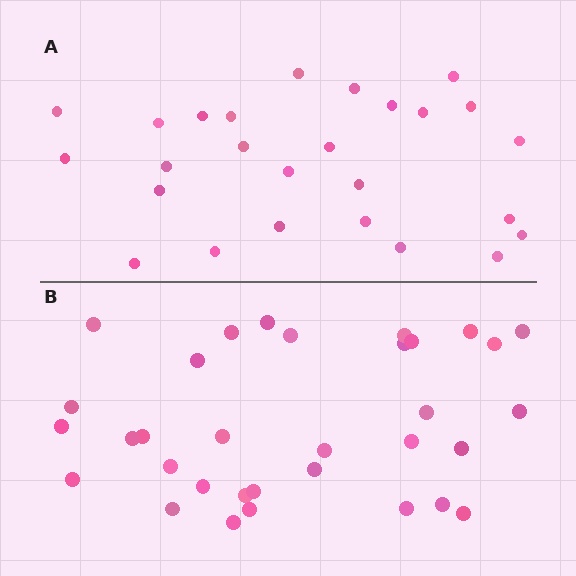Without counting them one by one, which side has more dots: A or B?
Region B (the bottom region) has more dots.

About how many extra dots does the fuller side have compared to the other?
Region B has roughly 8 or so more dots than region A.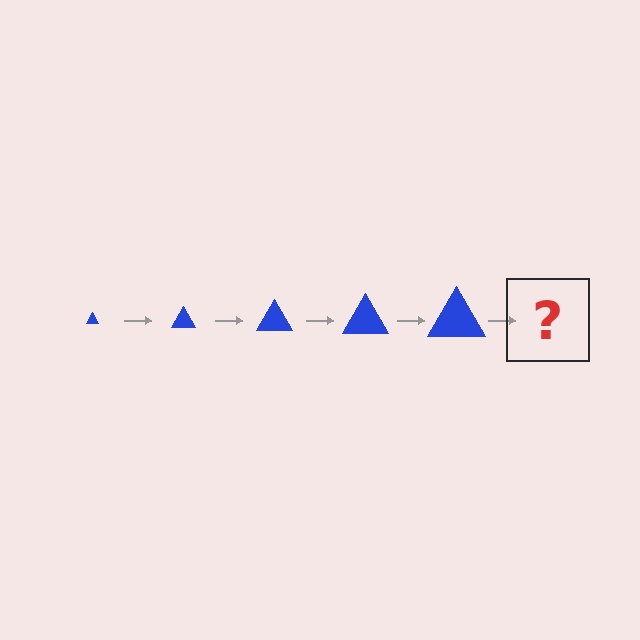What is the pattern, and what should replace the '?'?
The pattern is that the triangle gets progressively larger each step. The '?' should be a blue triangle, larger than the previous one.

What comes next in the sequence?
The next element should be a blue triangle, larger than the previous one.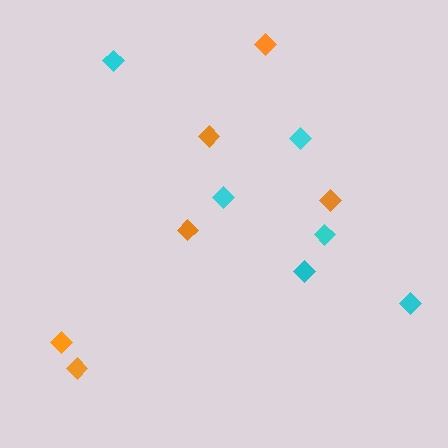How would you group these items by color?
There are 2 groups: one group of orange diamonds (6) and one group of cyan diamonds (6).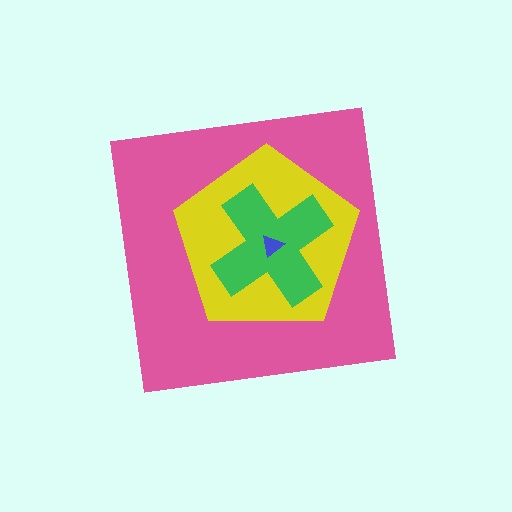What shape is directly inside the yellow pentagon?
The green cross.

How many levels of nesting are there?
4.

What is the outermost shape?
The pink square.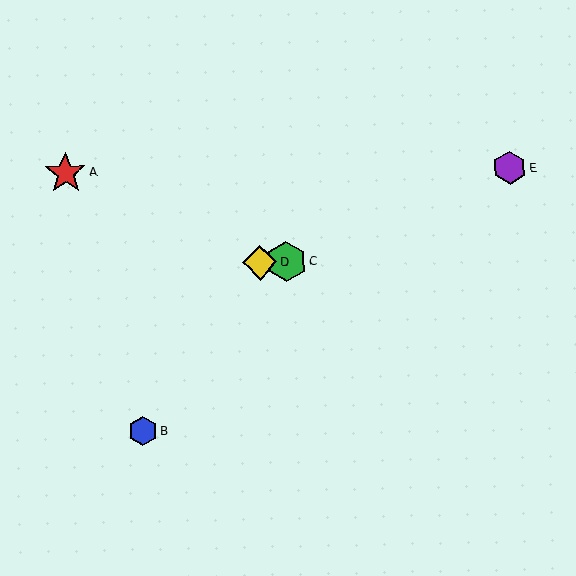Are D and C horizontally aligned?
Yes, both are at y≈262.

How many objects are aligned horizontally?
2 objects (C, D) are aligned horizontally.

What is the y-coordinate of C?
Object C is at y≈262.